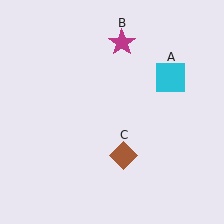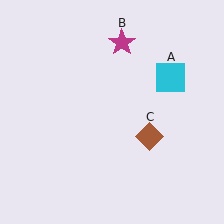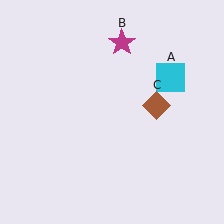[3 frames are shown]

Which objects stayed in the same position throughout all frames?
Cyan square (object A) and magenta star (object B) remained stationary.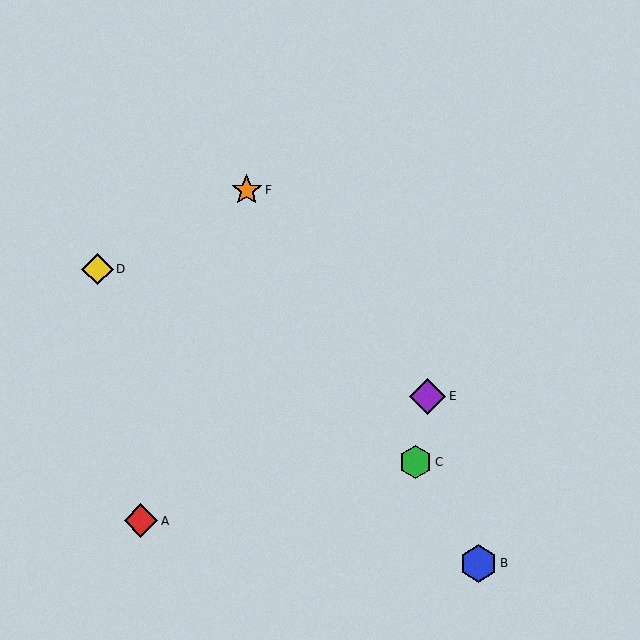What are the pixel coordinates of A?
Object A is at (141, 521).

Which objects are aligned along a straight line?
Objects B, C, F are aligned along a straight line.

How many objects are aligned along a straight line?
3 objects (B, C, F) are aligned along a straight line.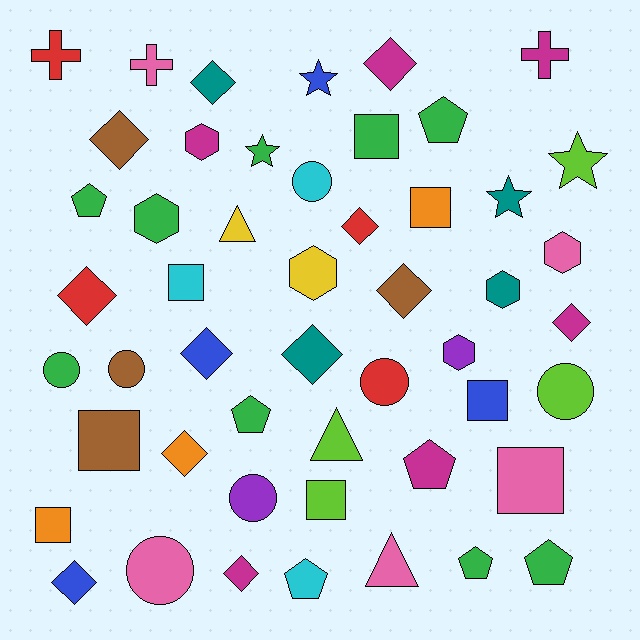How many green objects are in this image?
There are 9 green objects.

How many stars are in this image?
There are 4 stars.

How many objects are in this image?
There are 50 objects.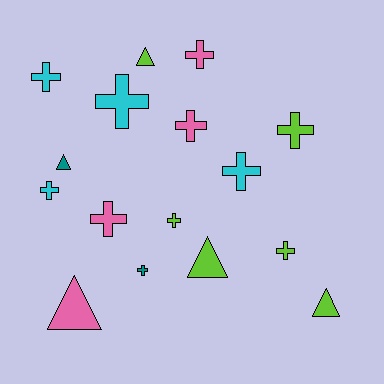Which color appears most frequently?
Lime, with 6 objects.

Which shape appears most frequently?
Cross, with 11 objects.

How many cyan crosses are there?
There are 4 cyan crosses.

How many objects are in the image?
There are 16 objects.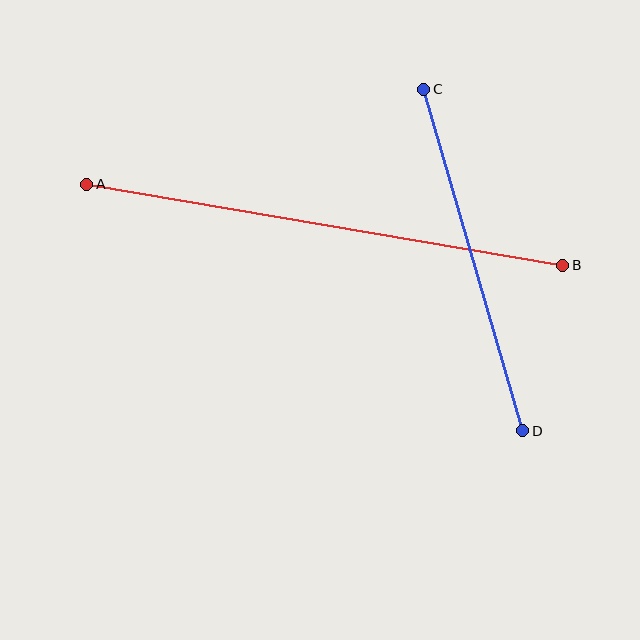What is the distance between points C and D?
The distance is approximately 355 pixels.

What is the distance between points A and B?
The distance is approximately 483 pixels.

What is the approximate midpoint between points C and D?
The midpoint is at approximately (473, 260) pixels.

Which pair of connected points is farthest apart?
Points A and B are farthest apart.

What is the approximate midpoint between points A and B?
The midpoint is at approximately (325, 225) pixels.